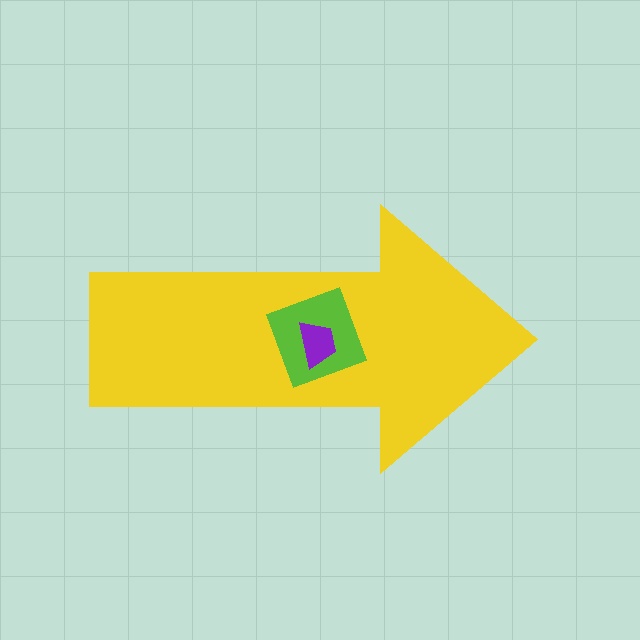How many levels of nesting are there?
3.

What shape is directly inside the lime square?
The purple trapezoid.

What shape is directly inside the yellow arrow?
The lime square.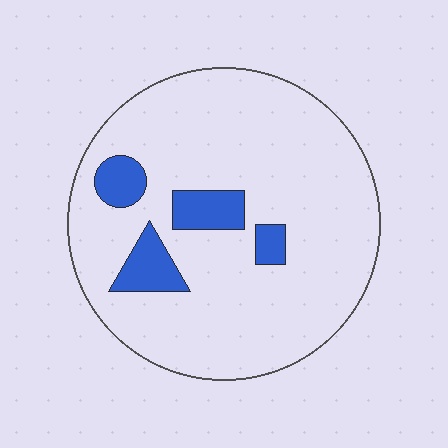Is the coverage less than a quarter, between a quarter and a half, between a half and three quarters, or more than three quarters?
Less than a quarter.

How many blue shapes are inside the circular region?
4.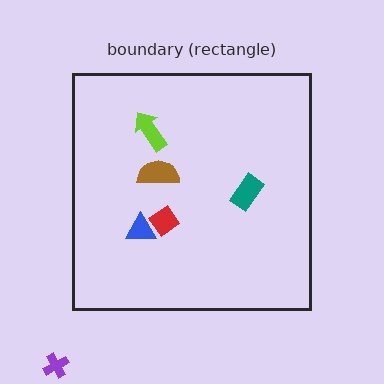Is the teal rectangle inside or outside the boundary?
Inside.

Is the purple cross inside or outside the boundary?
Outside.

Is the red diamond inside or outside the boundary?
Inside.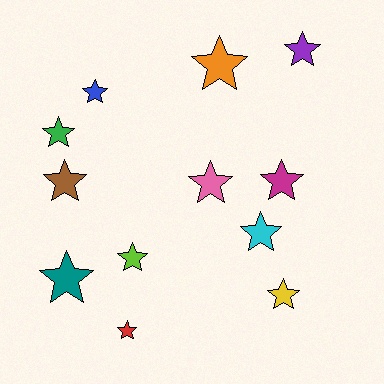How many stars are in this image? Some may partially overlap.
There are 12 stars.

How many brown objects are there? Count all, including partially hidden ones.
There is 1 brown object.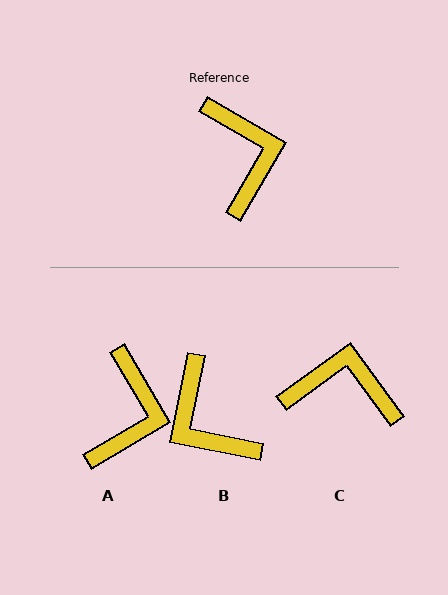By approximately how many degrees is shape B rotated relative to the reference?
Approximately 161 degrees clockwise.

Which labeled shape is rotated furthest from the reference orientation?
B, about 161 degrees away.